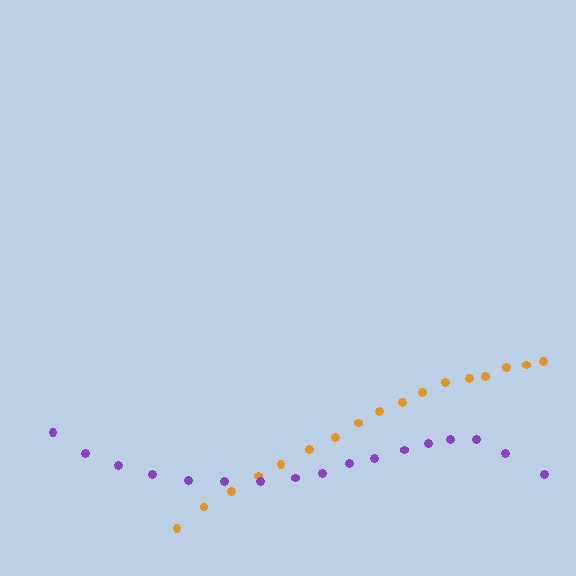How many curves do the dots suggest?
There are 2 distinct paths.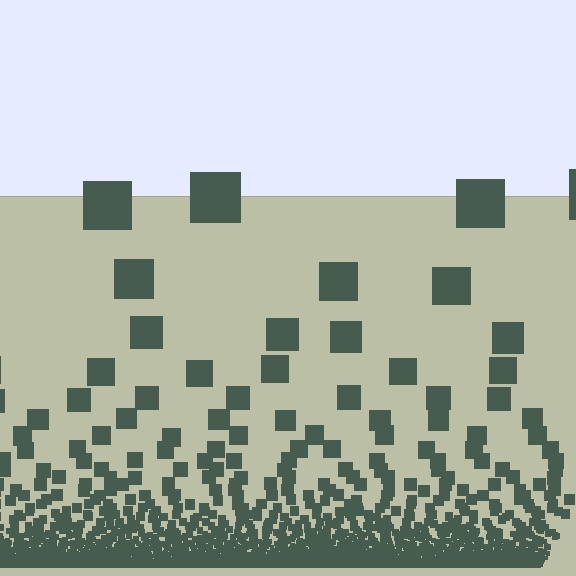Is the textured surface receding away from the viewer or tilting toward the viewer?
The surface appears to tilt toward the viewer. Texture elements get larger and sparser toward the top.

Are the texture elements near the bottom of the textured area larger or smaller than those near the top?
Smaller. The gradient is inverted — elements near the bottom are smaller and denser.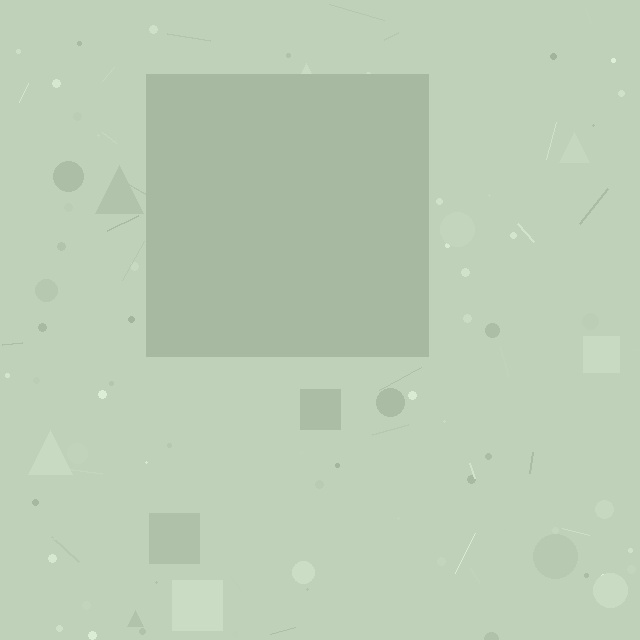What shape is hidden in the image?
A square is hidden in the image.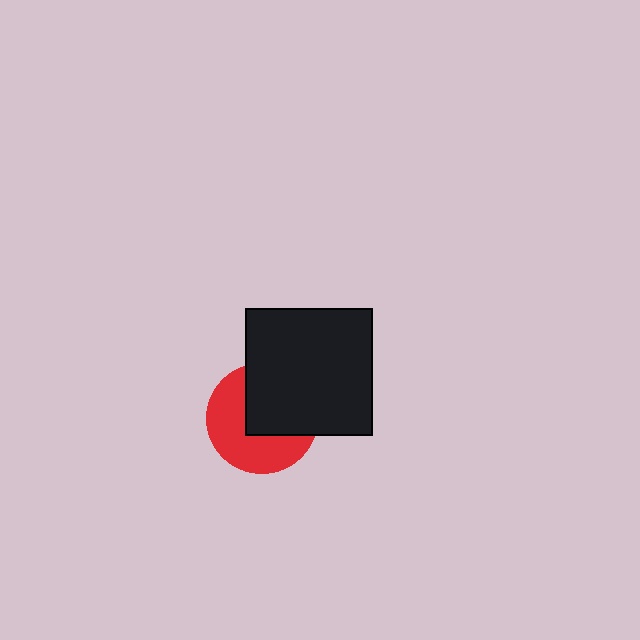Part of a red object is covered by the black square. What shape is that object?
It is a circle.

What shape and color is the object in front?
The object in front is a black square.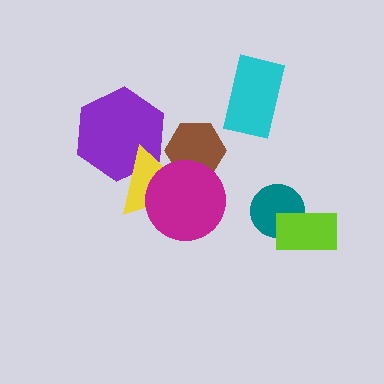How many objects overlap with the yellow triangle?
3 objects overlap with the yellow triangle.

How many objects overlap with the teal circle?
1 object overlaps with the teal circle.